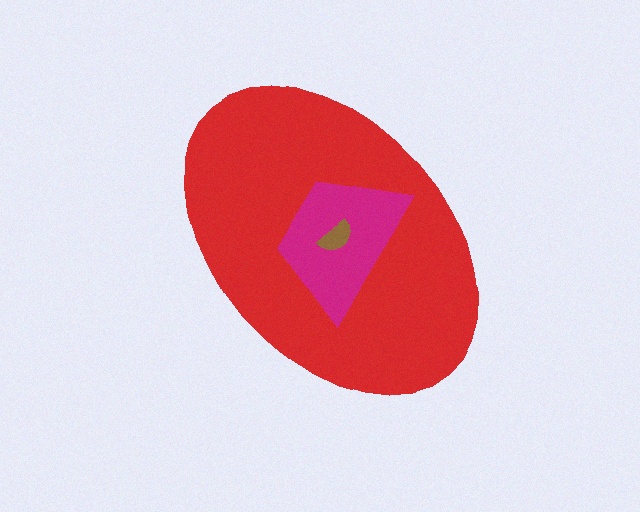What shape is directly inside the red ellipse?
The magenta trapezoid.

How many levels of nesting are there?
3.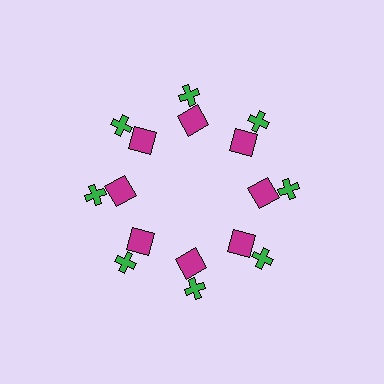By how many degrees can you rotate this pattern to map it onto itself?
The pattern maps onto itself every 45 degrees of rotation.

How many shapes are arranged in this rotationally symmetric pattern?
There are 16 shapes, arranged in 8 groups of 2.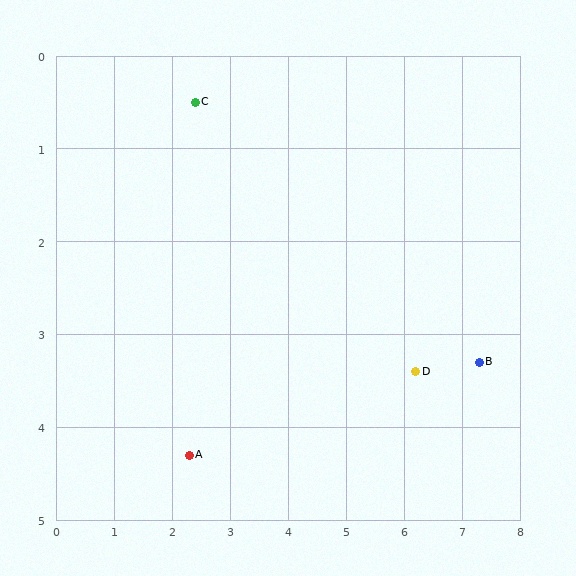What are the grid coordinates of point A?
Point A is at approximately (2.3, 4.3).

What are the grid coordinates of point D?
Point D is at approximately (6.2, 3.4).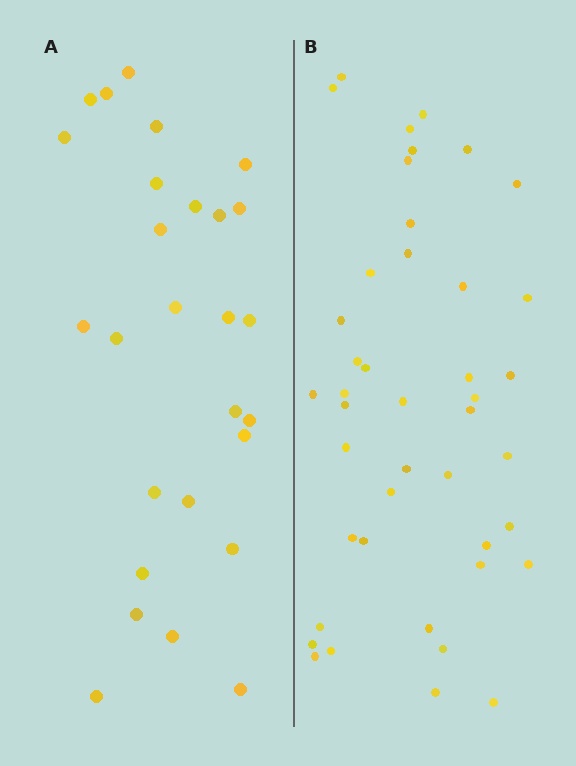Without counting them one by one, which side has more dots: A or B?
Region B (the right region) has more dots.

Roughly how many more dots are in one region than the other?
Region B has approximately 15 more dots than region A.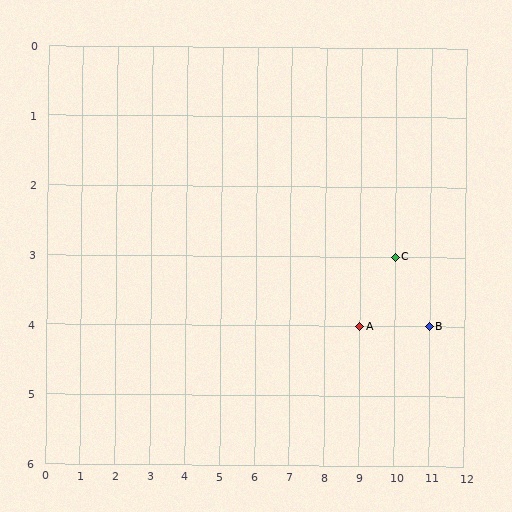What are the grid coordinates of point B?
Point B is at grid coordinates (11, 4).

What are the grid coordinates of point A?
Point A is at grid coordinates (9, 4).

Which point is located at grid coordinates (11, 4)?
Point B is at (11, 4).